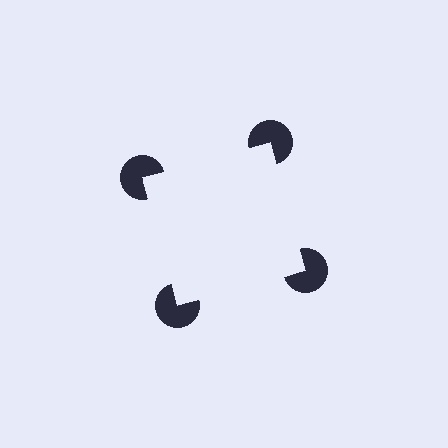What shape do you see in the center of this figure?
An illusory square — its edges are inferred from the aligned wedge cuts in the pac-man discs, not physically drawn.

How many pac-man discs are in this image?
There are 4 — one at each vertex of the illusory square.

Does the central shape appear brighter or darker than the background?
It typically appears slightly brighter than the background, even though no actual brightness change is drawn.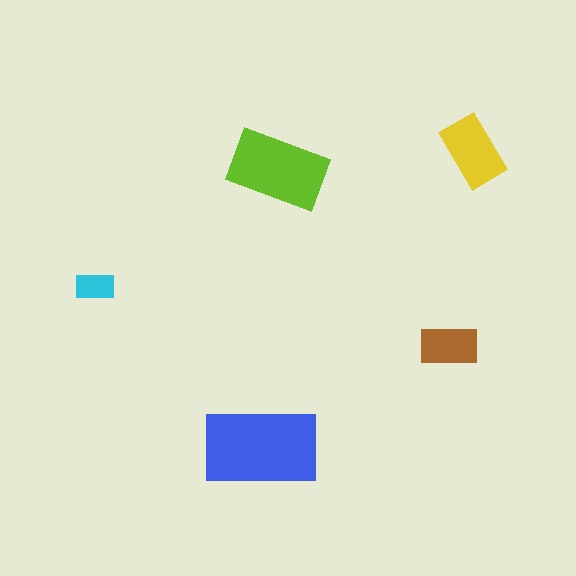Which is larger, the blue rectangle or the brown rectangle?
The blue one.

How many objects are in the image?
There are 5 objects in the image.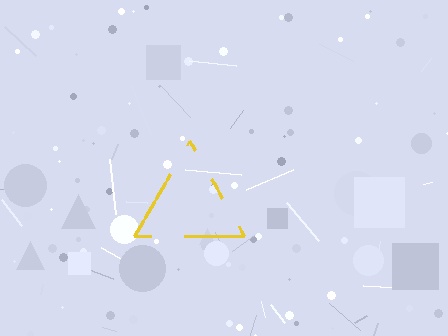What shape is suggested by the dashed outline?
The dashed outline suggests a triangle.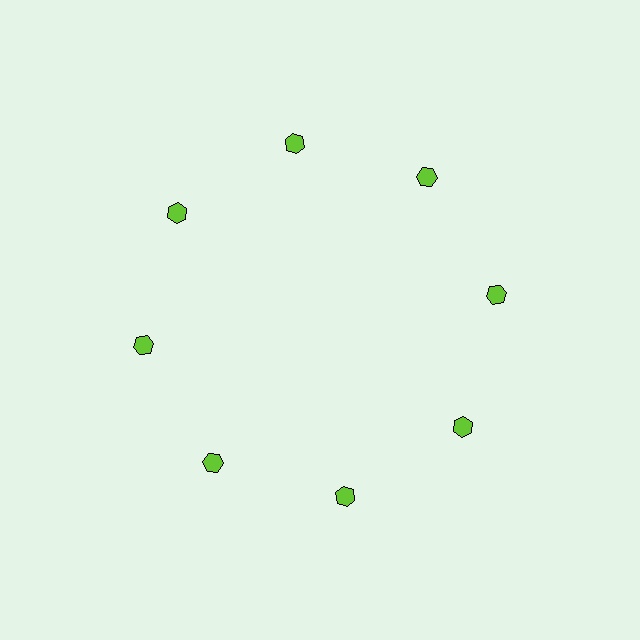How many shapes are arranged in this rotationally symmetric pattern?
There are 8 shapes, arranged in 8 groups of 1.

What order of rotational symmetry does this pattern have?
This pattern has 8-fold rotational symmetry.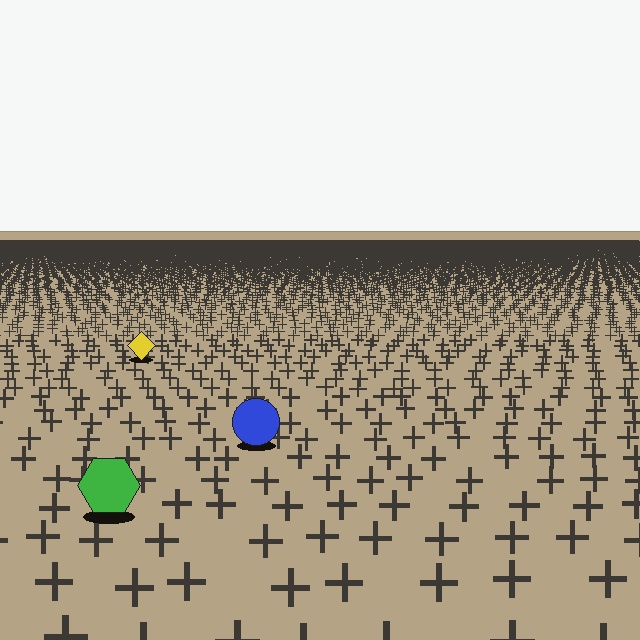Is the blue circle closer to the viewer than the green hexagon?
No. The green hexagon is closer — you can tell from the texture gradient: the ground texture is coarser near it.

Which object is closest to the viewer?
The green hexagon is closest. The texture marks near it are larger and more spread out.